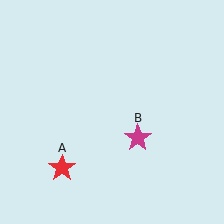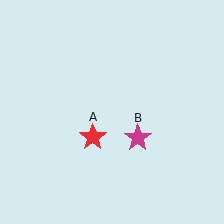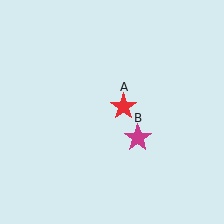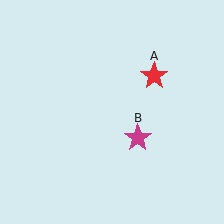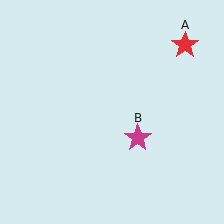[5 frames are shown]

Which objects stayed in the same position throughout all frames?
Magenta star (object B) remained stationary.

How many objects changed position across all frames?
1 object changed position: red star (object A).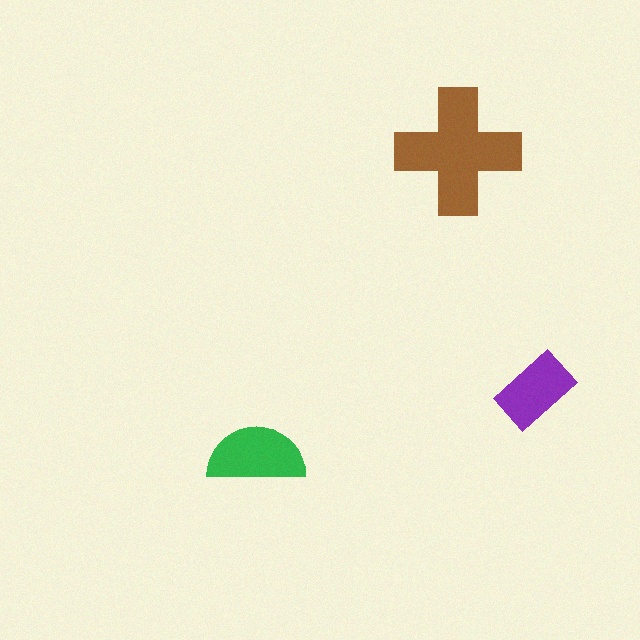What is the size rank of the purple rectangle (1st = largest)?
3rd.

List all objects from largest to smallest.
The brown cross, the green semicircle, the purple rectangle.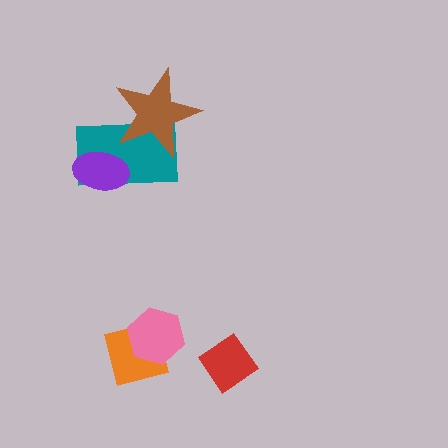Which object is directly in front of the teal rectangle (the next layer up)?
The purple ellipse is directly in front of the teal rectangle.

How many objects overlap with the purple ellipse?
1 object overlaps with the purple ellipse.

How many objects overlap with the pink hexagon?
1 object overlaps with the pink hexagon.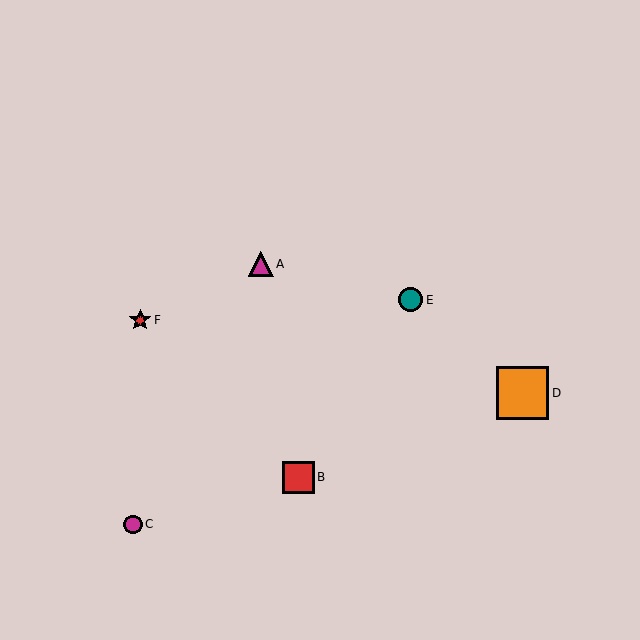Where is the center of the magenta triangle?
The center of the magenta triangle is at (261, 264).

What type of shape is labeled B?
Shape B is a red square.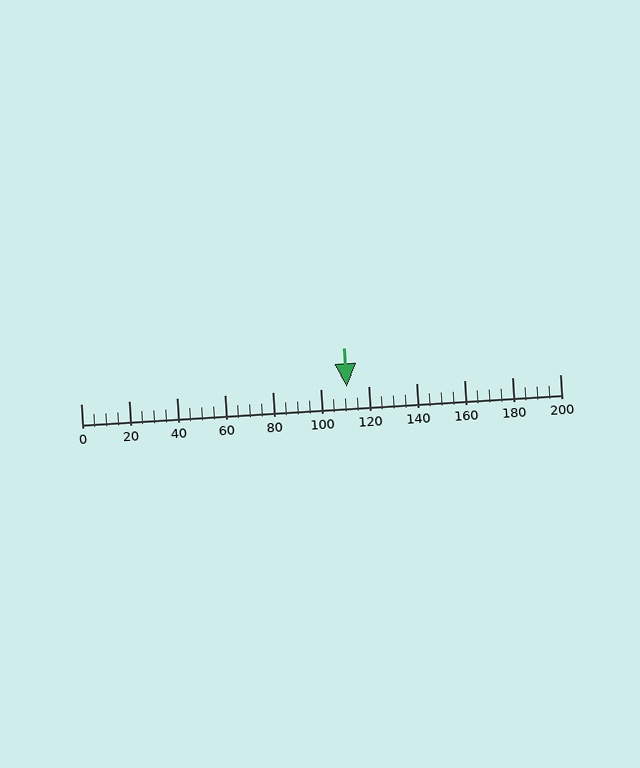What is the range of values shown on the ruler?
The ruler shows values from 0 to 200.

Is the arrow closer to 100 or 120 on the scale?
The arrow is closer to 120.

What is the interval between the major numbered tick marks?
The major tick marks are spaced 20 units apart.